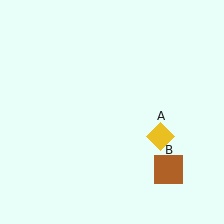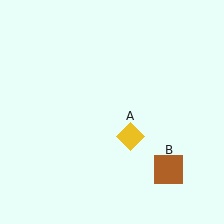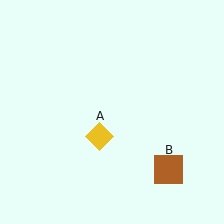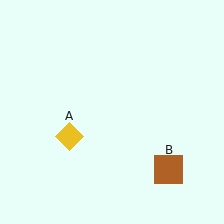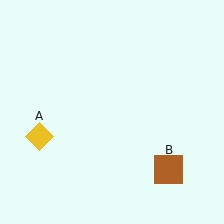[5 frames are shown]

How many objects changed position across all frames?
1 object changed position: yellow diamond (object A).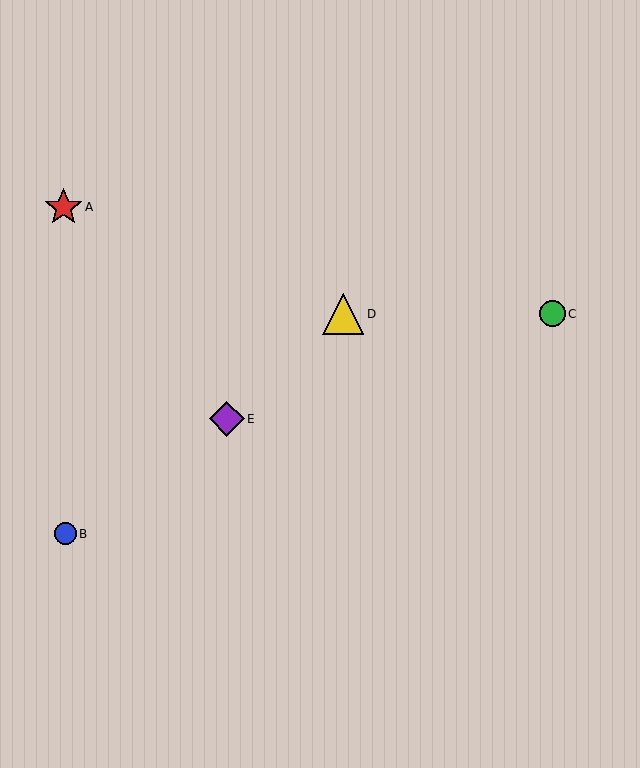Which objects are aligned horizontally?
Objects C, D are aligned horizontally.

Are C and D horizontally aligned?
Yes, both are at y≈314.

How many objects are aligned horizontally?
2 objects (C, D) are aligned horizontally.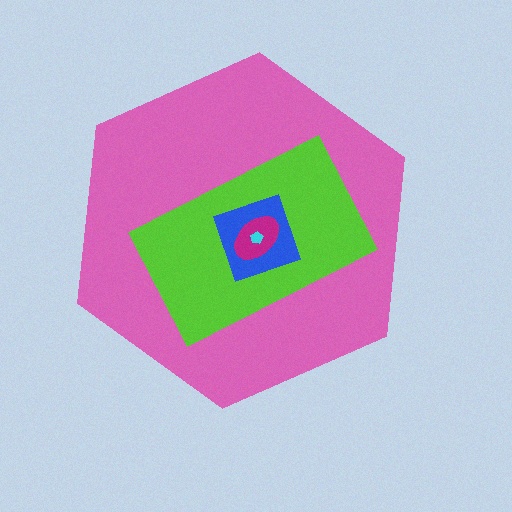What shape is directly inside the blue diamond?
The magenta ellipse.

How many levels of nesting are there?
5.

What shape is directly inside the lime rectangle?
The blue diamond.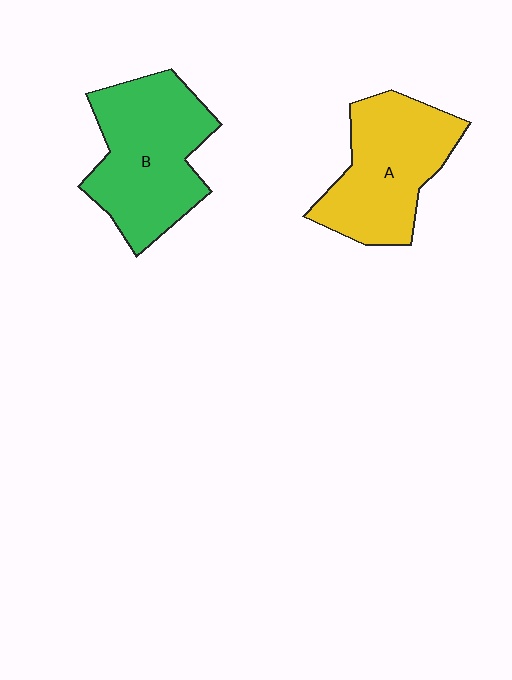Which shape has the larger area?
Shape B (green).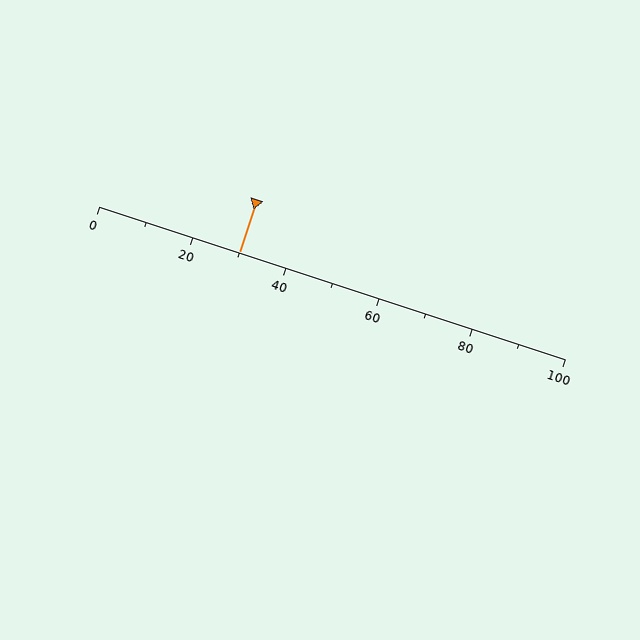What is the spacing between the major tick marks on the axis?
The major ticks are spaced 20 apart.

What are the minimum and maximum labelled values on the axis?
The axis runs from 0 to 100.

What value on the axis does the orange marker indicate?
The marker indicates approximately 30.